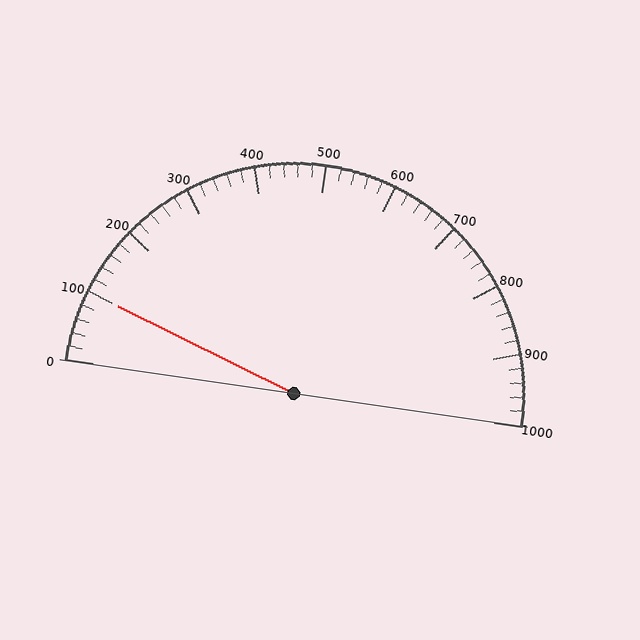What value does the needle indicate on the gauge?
The needle indicates approximately 100.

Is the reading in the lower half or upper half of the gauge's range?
The reading is in the lower half of the range (0 to 1000).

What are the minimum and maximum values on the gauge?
The gauge ranges from 0 to 1000.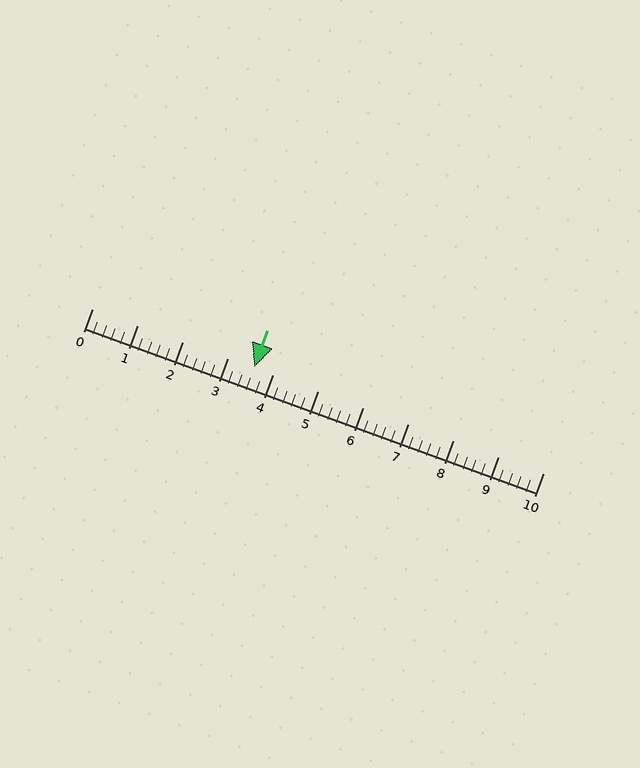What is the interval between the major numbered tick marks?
The major tick marks are spaced 1 units apart.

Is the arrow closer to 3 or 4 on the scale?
The arrow is closer to 4.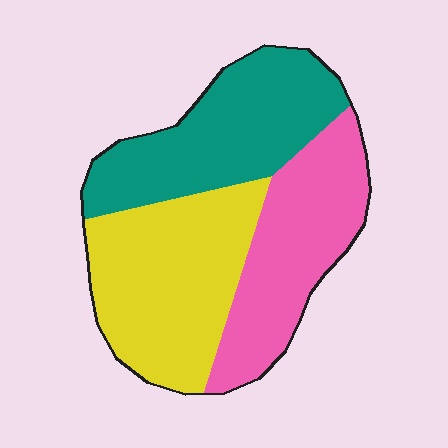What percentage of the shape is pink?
Pink takes up about one third (1/3) of the shape.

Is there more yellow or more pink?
Yellow.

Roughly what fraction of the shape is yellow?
Yellow covers 37% of the shape.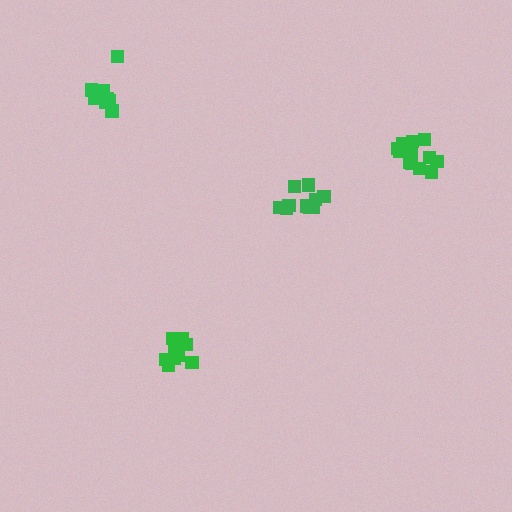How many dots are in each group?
Group 1: 12 dots, Group 2: 13 dots, Group 3: 10 dots, Group 4: 11 dots (46 total).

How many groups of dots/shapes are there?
There are 4 groups.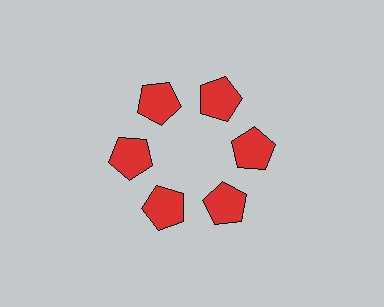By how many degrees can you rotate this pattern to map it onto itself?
The pattern maps onto itself every 60 degrees of rotation.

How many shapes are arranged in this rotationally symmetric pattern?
There are 6 shapes, arranged in 6 groups of 1.